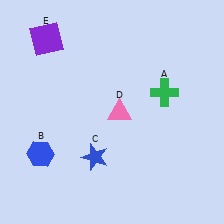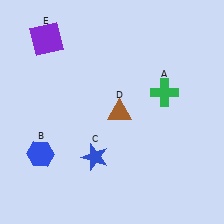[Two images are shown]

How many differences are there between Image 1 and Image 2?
There is 1 difference between the two images.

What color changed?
The triangle (D) changed from pink in Image 1 to brown in Image 2.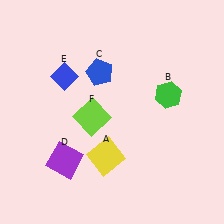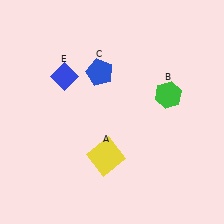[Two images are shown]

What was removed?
The lime square (F), the purple square (D) were removed in Image 2.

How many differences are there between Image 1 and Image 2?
There are 2 differences between the two images.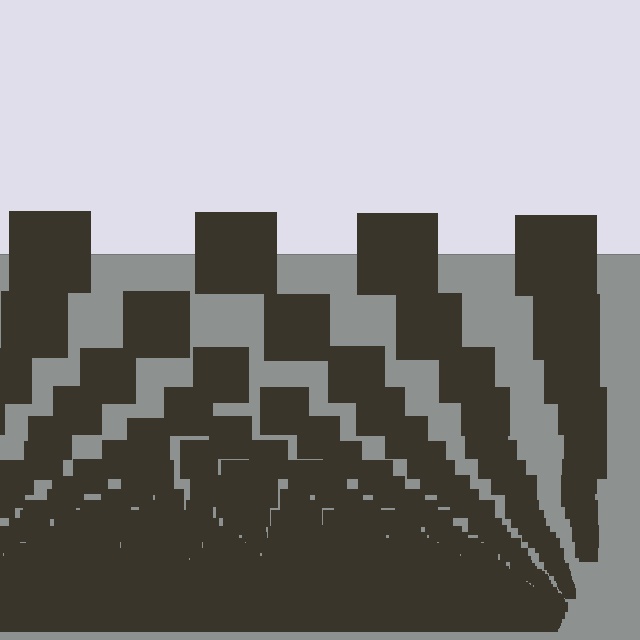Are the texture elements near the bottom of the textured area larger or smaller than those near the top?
Smaller. The gradient is inverted — elements near the bottom are smaller and denser.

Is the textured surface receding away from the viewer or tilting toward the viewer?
The surface appears to tilt toward the viewer. Texture elements get larger and sparser toward the top.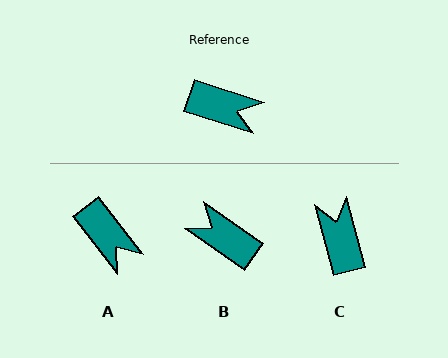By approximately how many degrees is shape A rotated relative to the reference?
Approximately 34 degrees clockwise.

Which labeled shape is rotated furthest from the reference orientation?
B, about 163 degrees away.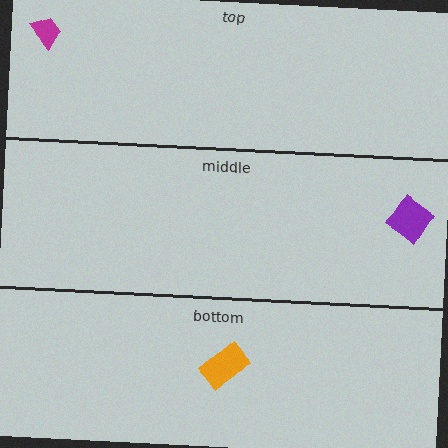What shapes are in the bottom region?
The orange rectangle.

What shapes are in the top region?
The magenta trapezoid.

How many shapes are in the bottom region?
1.